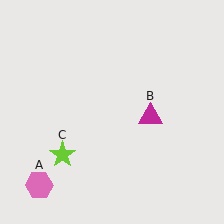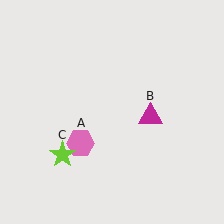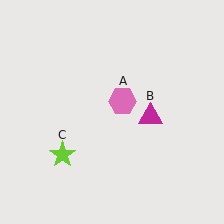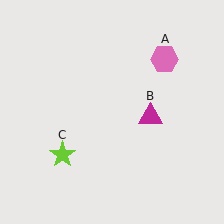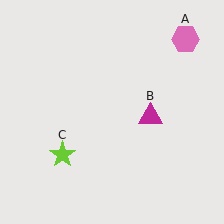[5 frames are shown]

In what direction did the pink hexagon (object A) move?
The pink hexagon (object A) moved up and to the right.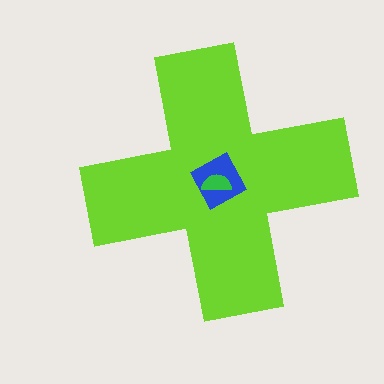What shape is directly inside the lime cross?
The blue diamond.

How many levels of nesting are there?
3.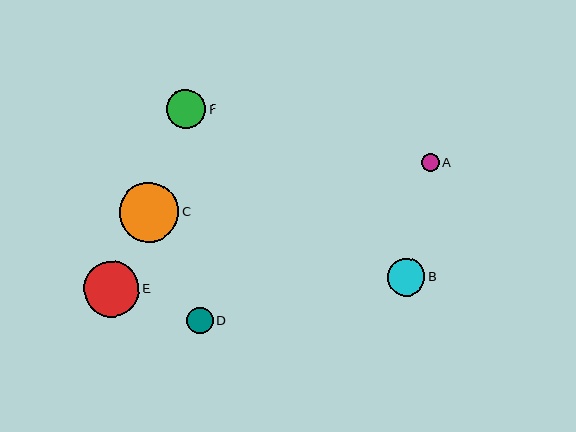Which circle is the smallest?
Circle A is the smallest with a size of approximately 18 pixels.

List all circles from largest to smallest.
From largest to smallest: C, E, F, B, D, A.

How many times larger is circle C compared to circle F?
Circle C is approximately 1.5 times the size of circle F.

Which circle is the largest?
Circle C is the largest with a size of approximately 60 pixels.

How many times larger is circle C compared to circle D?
Circle C is approximately 2.3 times the size of circle D.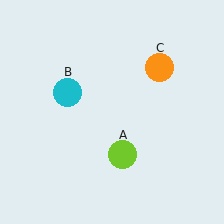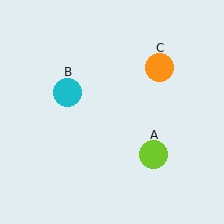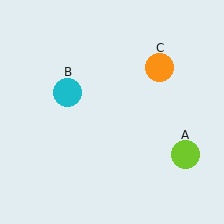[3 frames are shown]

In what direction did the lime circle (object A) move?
The lime circle (object A) moved right.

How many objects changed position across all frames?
1 object changed position: lime circle (object A).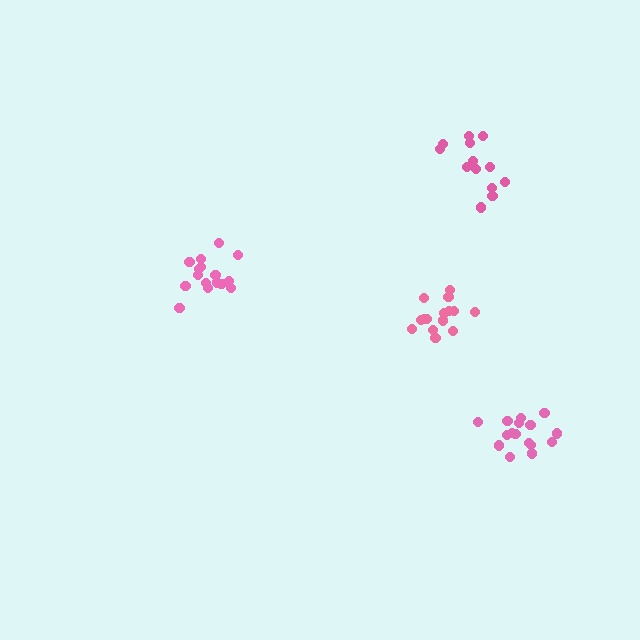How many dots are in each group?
Group 1: 13 dots, Group 2: 15 dots, Group 3: 16 dots, Group 4: 17 dots (61 total).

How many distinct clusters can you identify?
There are 4 distinct clusters.